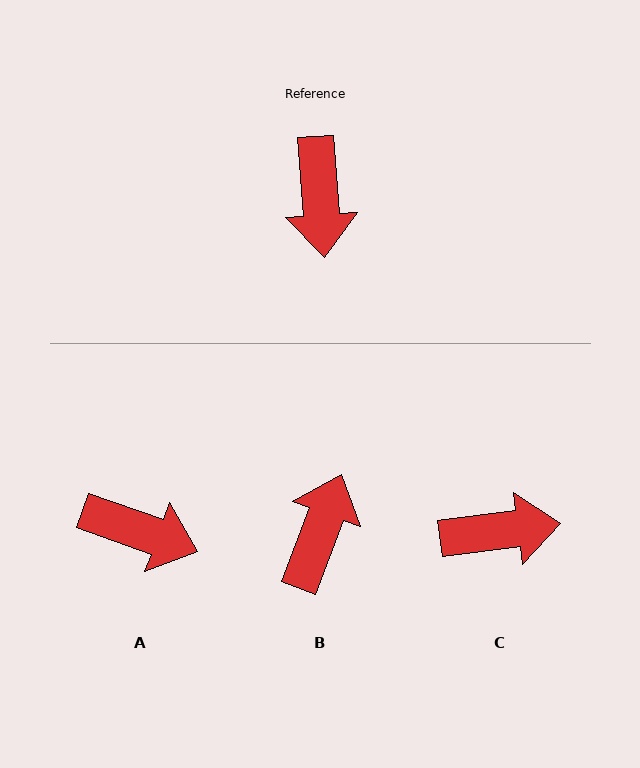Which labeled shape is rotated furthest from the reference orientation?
B, about 155 degrees away.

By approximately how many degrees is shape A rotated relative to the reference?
Approximately 66 degrees counter-clockwise.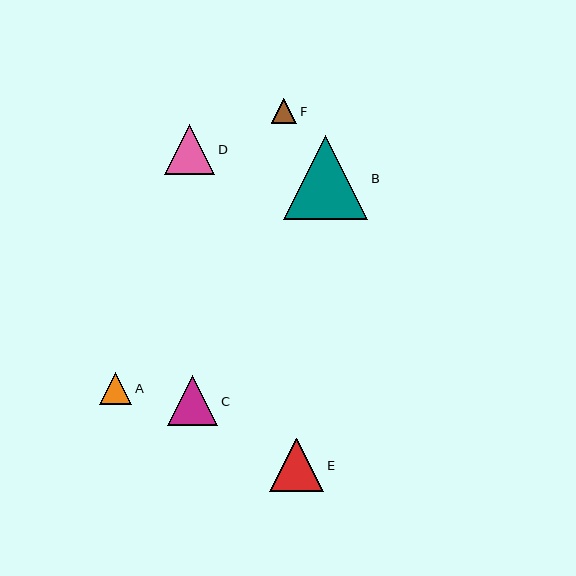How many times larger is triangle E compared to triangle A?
Triangle E is approximately 1.7 times the size of triangle A.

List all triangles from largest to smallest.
From largest to smallest: B, E, C, D, A, F.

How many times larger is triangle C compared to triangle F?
Triangle C is approximately 2.0 times the size of triangle F.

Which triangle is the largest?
Triangle B is the largest with a size of approximately 84 pixels.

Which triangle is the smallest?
Triangle F is the smallest with a size of approximately 26 pixels.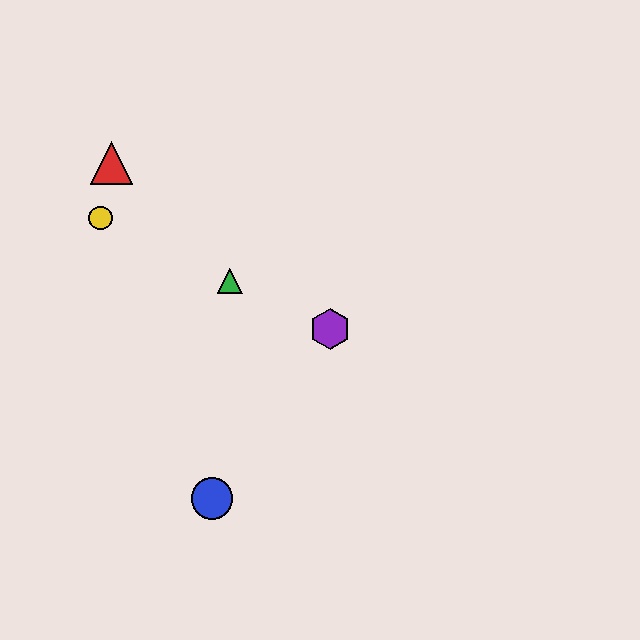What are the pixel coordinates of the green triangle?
The green triangle is at (230, 281).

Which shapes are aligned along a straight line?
The green triangle, the yellow circle, the purple hexagon are aligned along a straight line.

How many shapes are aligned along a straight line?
3 shapes (the green triangle, the yellow circle, the purple hexagon) are aligned along a straight line.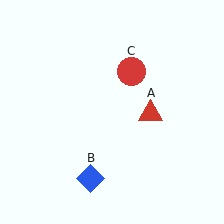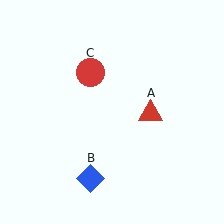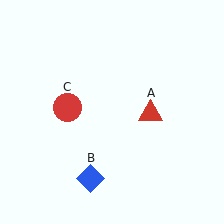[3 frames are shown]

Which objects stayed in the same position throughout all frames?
Red triangle (object A) and blue diamond (object B) remained stationary.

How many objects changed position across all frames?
1 object changed position: red circle (object C).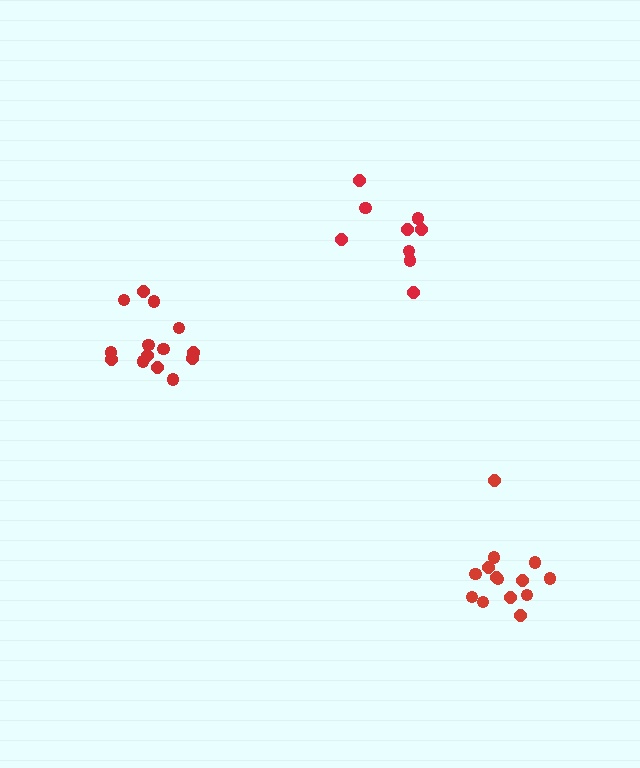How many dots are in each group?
Group 1: 14 dots, Group 2: 14 dots, Group 3: 9 dots (37 total).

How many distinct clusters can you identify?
There are 3 distinct clusters.